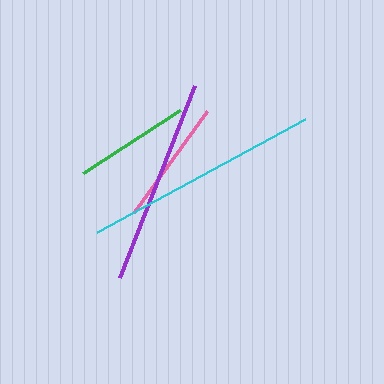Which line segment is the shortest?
The green line is the shortest at approximately 116 pixels.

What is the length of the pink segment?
The pink segment is approximately 124 pixels long.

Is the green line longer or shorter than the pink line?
The pink line is longer than the green line.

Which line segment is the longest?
The cyan line is the longest at approximately 236 pixels.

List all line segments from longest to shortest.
From longest to shortest: cyan, purple, pink, green.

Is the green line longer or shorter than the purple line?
The purple line is longer than the green line.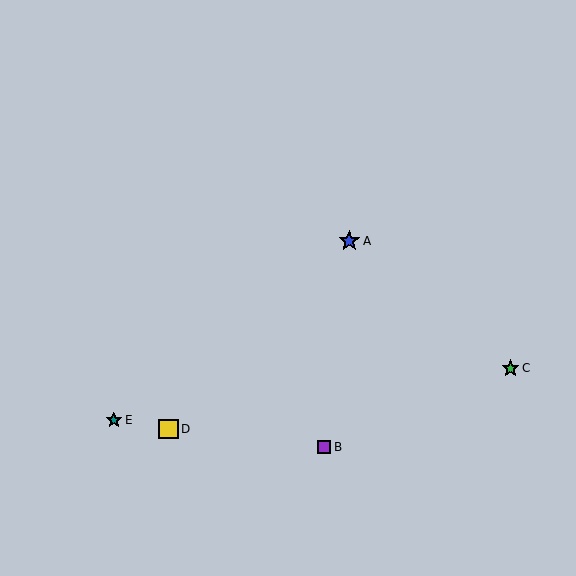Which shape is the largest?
The blue star (labeled A) is the largest.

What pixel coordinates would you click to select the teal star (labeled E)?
Click at (114, 420) to select the teal star E.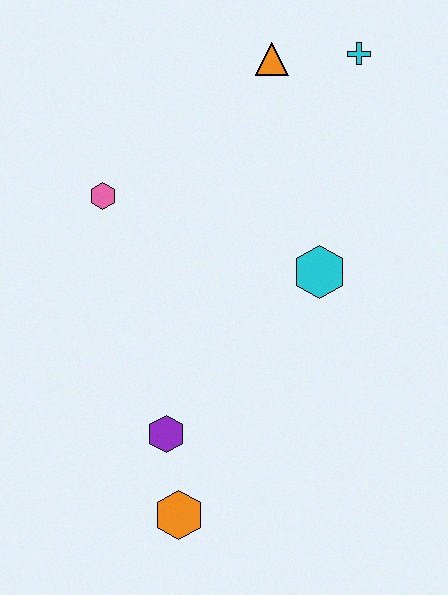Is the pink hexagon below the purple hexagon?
No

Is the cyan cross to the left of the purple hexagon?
No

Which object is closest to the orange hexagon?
The purple hexagon is closest to the orange hexagon.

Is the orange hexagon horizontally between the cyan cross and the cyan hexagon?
No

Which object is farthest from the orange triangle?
The orange hexagon is farthest from the orange triangle.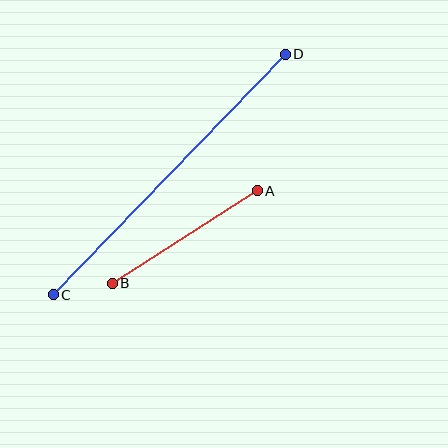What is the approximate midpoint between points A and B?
The midpoint is at approximately (185, 237) pixels.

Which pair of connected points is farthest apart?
Points C and D are farthest apart.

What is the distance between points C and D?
The distance is approximately 334 pixels.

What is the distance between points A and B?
The distance is approximately 172 pixels.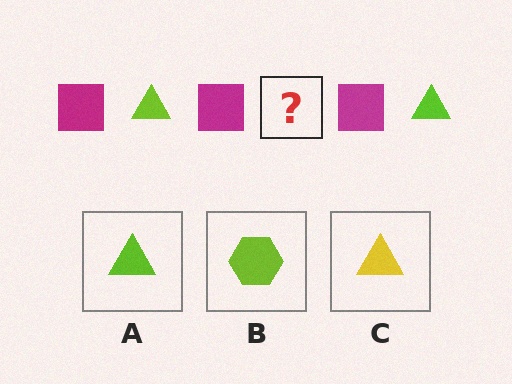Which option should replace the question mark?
Option A.